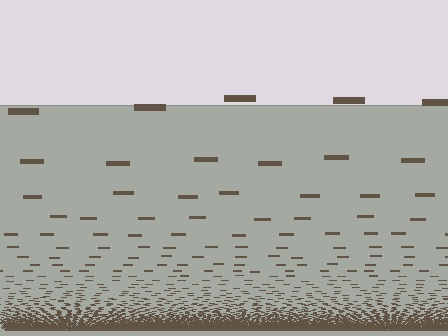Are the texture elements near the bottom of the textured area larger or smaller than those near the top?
Smaller. The gradient is inverted — elements near the bottom are smaller and denser.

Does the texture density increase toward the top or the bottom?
Density increases toward the bottom.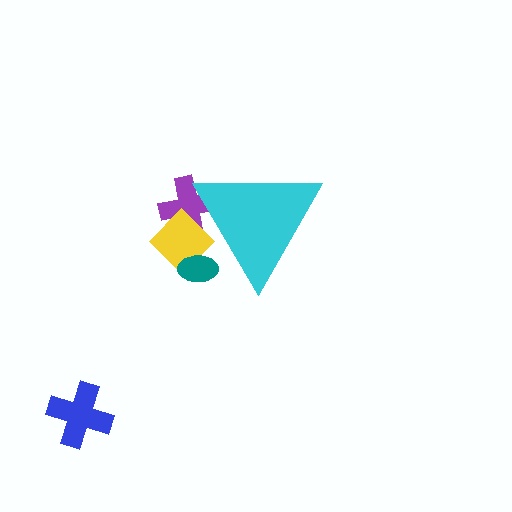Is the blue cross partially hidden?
No, the blue cross is fully visible.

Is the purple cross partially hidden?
Yes, the purple cross is partially hidden behind the cyan triangle.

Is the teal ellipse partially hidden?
Yes, the teal ellipse is partially hidden behind the cyan triangle.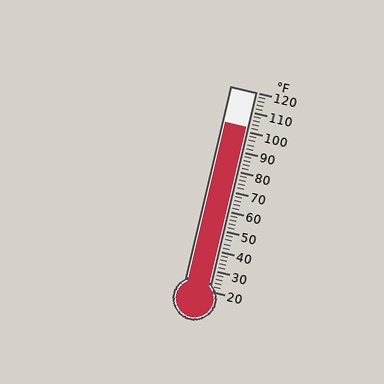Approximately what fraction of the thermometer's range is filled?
The thermometer is filled to approximately 80% of its range.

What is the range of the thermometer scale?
The thermometer scale ranges from 20°F to 120°F.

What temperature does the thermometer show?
The thermometer shows approximately 102°F.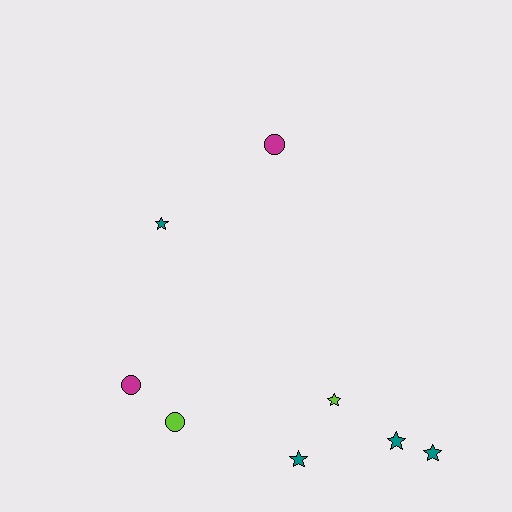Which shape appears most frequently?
Star, with 5 objects.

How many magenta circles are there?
There are 2 magenta circles.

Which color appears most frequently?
Teal, with 4 objects.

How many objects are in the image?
There are 8 objects.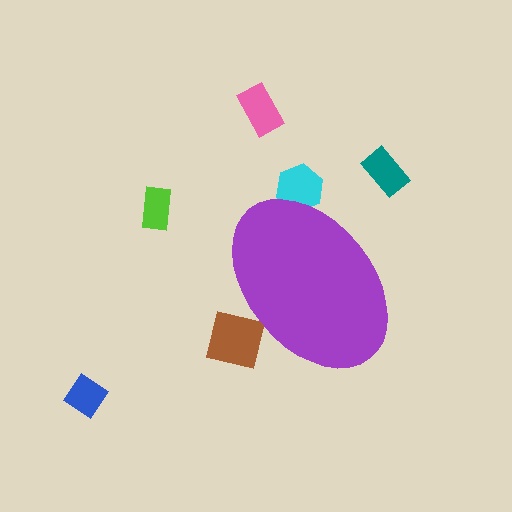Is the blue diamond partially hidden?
No, the blue diamond is fully visible.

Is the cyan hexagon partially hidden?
Yes, the cyan hexagon is partially hidden behind the purple ellipse.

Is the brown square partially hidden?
Yes, the brown square is partially hidden behind the purple ellipse.